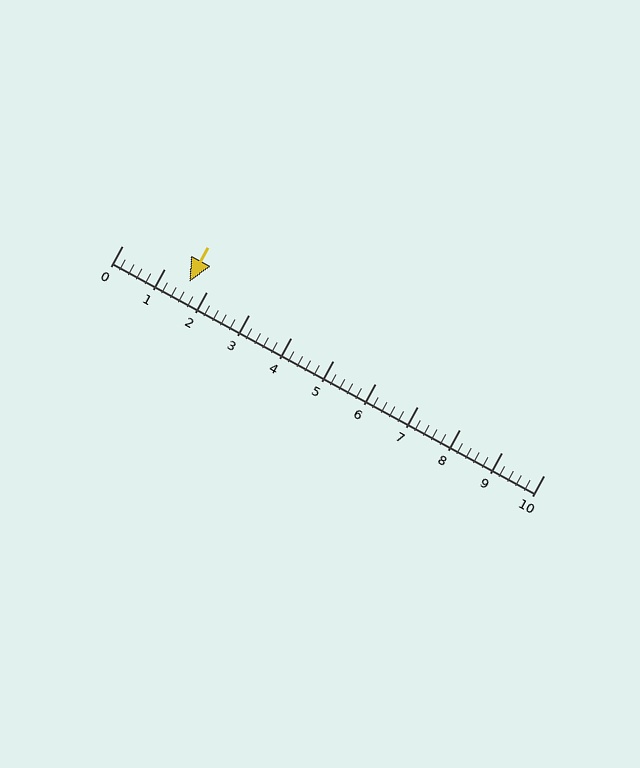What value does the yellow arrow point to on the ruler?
The yellow arrow points to approximately 1.6.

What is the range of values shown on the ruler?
The ruler shows values from 0 to 10.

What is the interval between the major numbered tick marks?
The major tick marks are spaced 1 units apart.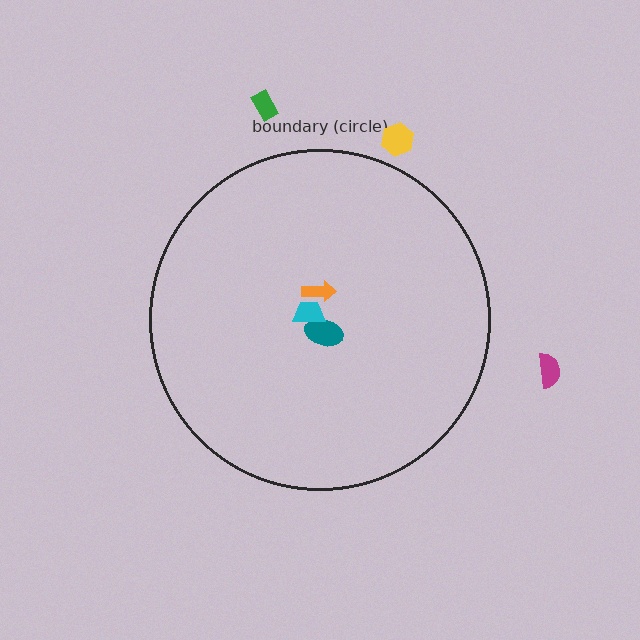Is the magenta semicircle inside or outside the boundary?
Outside.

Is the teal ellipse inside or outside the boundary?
Inside.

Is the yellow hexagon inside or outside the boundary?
Outside.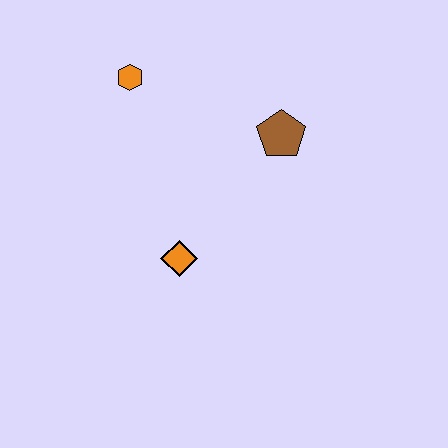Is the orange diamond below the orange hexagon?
Yes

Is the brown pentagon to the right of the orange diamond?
Yes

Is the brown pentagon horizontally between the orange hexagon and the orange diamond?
No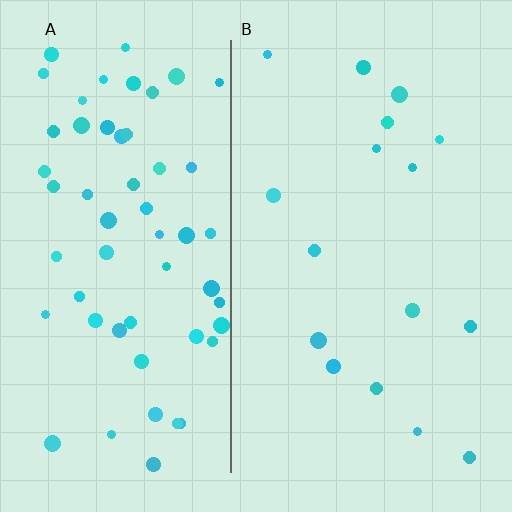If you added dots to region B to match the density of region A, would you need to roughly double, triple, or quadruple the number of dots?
Approximately quadruple.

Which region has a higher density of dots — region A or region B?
A (the left).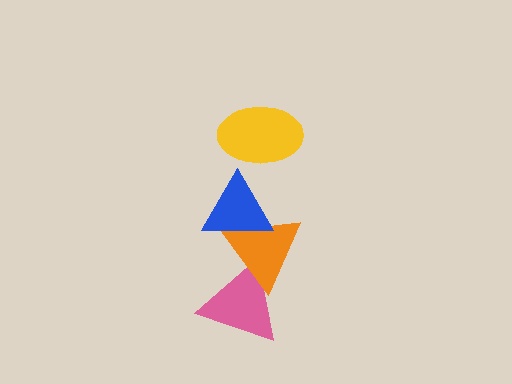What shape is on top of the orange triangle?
The blue triangle is on top of the orange triangle.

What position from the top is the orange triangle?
The orange triangle is 3rd from the top.